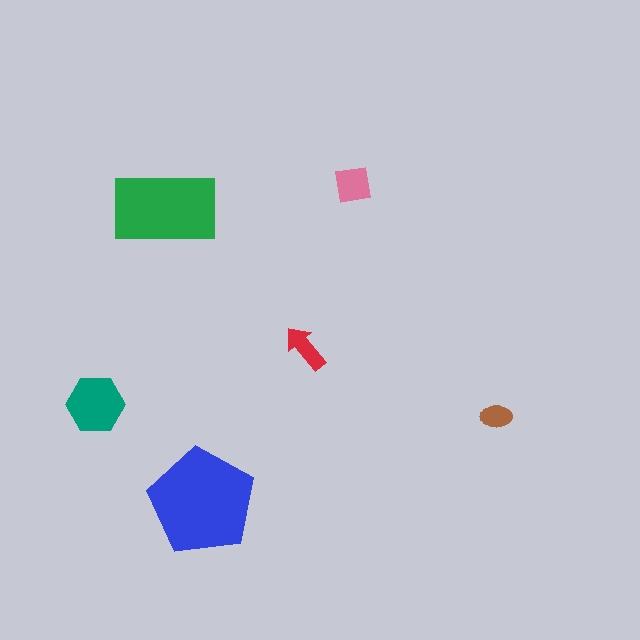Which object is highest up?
The pink square is topmost.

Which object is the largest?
The blue pentagon.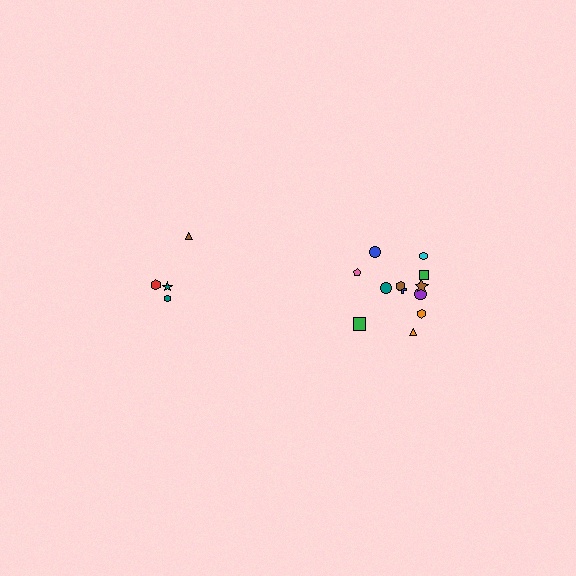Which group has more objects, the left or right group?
The right group.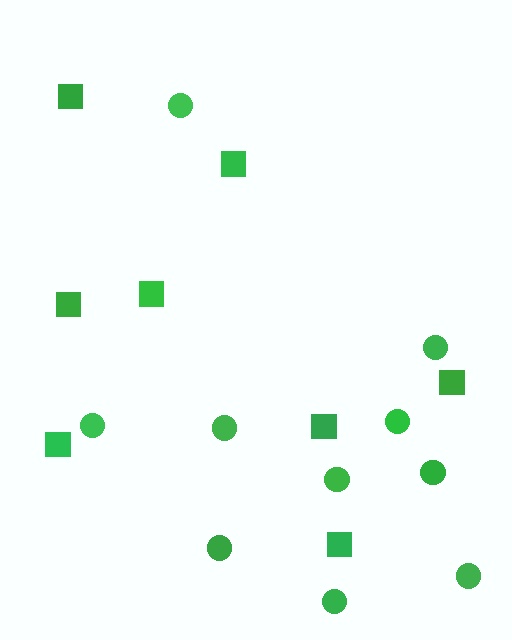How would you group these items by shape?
There are 2 groups: one group of squares (8) and one group of circles (10).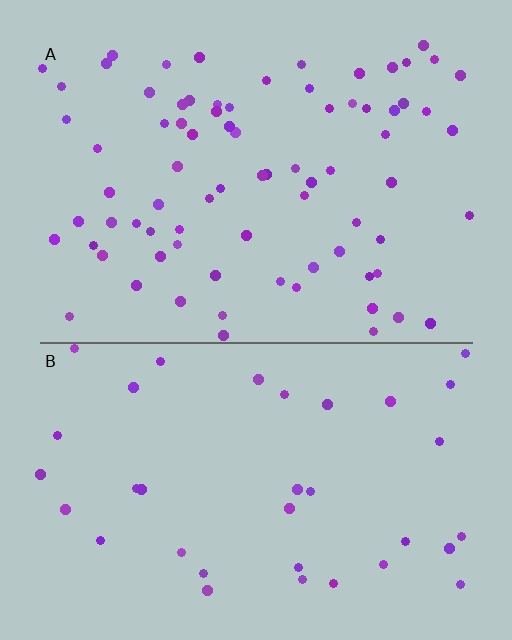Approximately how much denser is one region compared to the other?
Approximately 2.2× — region A over region B.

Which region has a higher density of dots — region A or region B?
A (the top).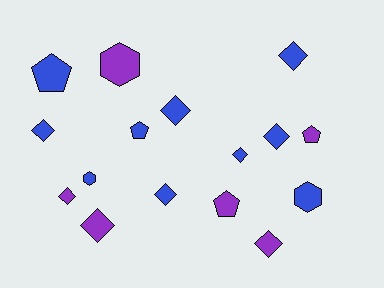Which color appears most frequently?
Blue, with 10 objects.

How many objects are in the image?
There are 16 objects.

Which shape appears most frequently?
Diamond, with 9 objects.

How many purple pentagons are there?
There are 2 purple pentagons.